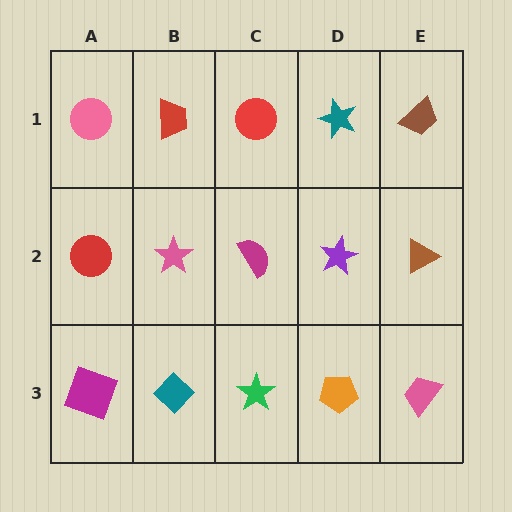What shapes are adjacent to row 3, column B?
A pink star (row 2, column B), a magenta square (row 3, column A), a green star (row 3, column C).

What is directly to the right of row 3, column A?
A teal diamond.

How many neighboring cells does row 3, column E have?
2.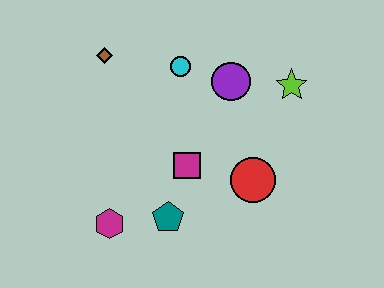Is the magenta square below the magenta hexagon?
No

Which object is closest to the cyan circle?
The purple circle is closest to the cyan circle.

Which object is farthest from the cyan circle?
The magenta hexagon is farthest from the cyan circle.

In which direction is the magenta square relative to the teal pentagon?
The magenta square is above the teal pentagon.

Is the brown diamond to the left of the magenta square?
Yes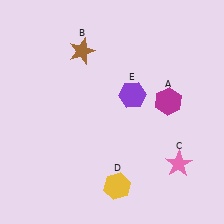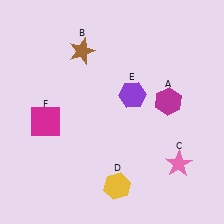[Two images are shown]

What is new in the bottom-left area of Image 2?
A magenta square (F) was added in the bottom-left area of Image 2.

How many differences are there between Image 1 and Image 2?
There is 1 difference between the two images.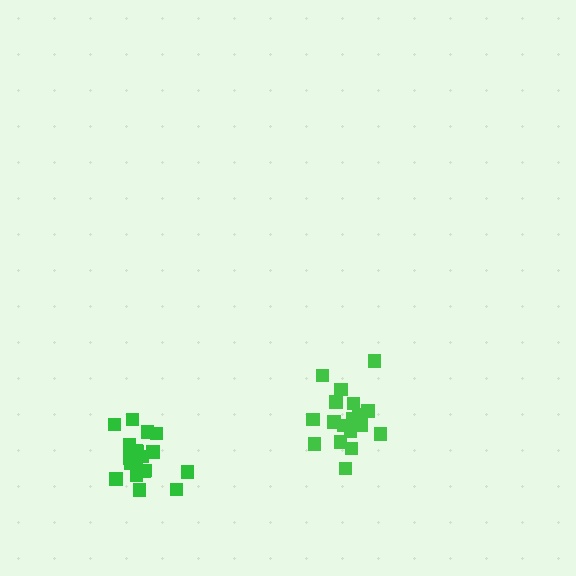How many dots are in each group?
Group 1: 19 dots, Group 2: 19 dots (38 total).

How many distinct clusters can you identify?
There are 2 distinct clusters.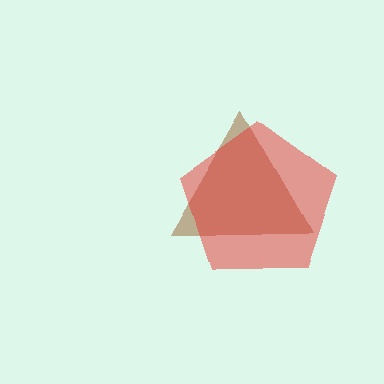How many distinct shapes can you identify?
There are 2 distinct shapes: a brown triangle, a red pentagon.